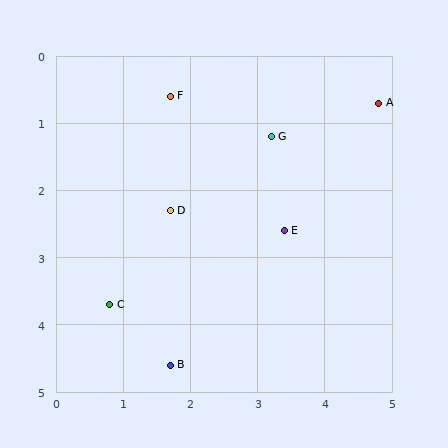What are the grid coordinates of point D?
Point D is at approximately (1.7, 2.3).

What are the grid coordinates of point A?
Point A is at approximately (4.8, 0.7).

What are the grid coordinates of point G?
Point G is at approximately (3.2, 1.2).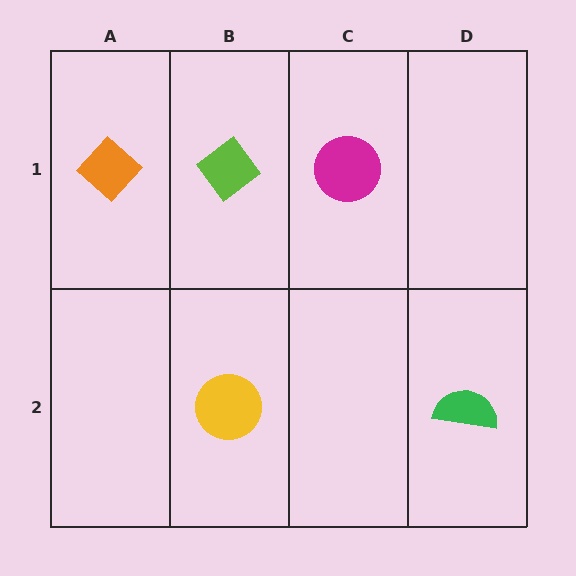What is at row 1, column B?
A lime diamond.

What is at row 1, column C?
A magenta circle.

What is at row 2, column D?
A green semicircle.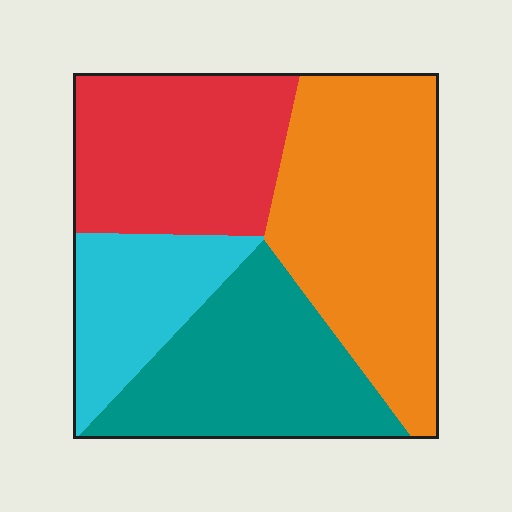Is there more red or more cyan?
Red.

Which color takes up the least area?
Cyan, at roughly 15%.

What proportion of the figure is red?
Red takes up about one quarter (1/4) of the figure.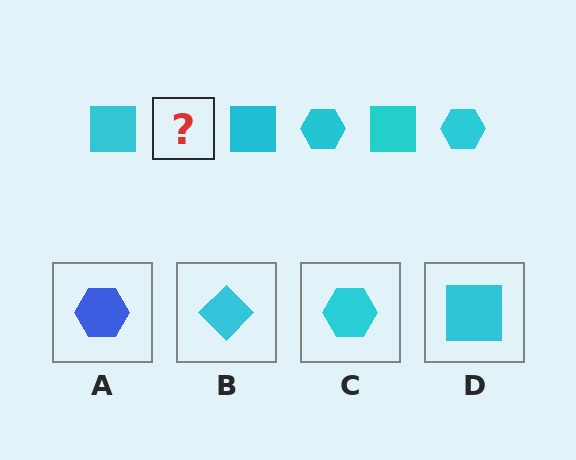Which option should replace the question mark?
Option C.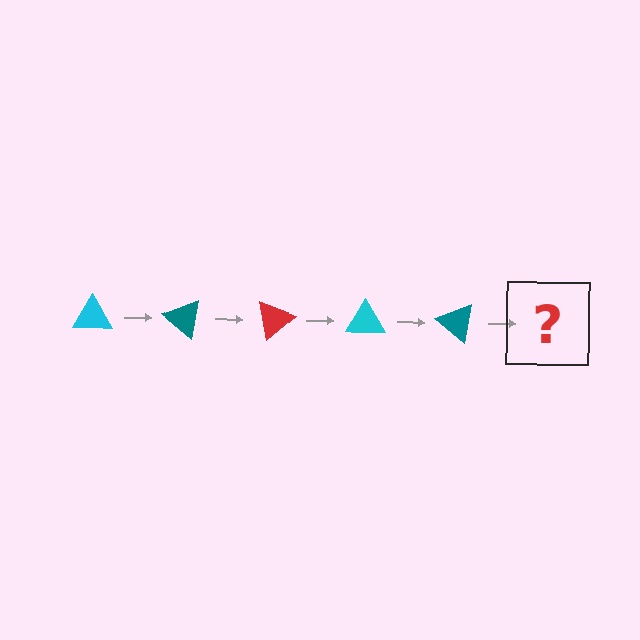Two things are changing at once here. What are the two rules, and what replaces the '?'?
The two rules are that it rotates 40 degrees each step and the color cycles through cyan, teal, and red. The '?' should be a red triangle, rotated 200 degrees from the start.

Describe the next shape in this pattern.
It should be a red triangle, rotated 200 degrees from the start.